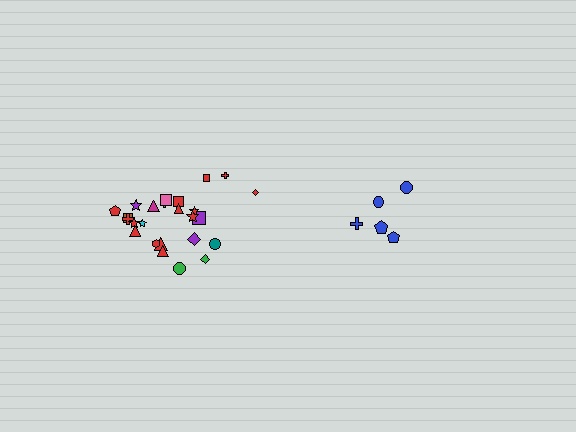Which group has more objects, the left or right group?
The left group.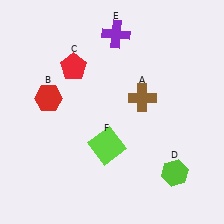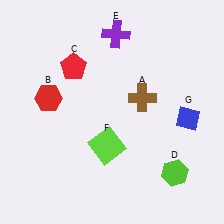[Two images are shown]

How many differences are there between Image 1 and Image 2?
There is 1 difference between the two images.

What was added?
A blue diamond (G) was added in Image 2.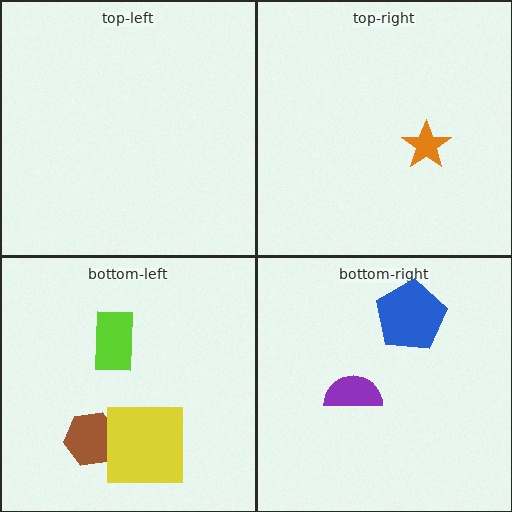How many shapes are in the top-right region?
1.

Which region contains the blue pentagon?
The bottom-right region.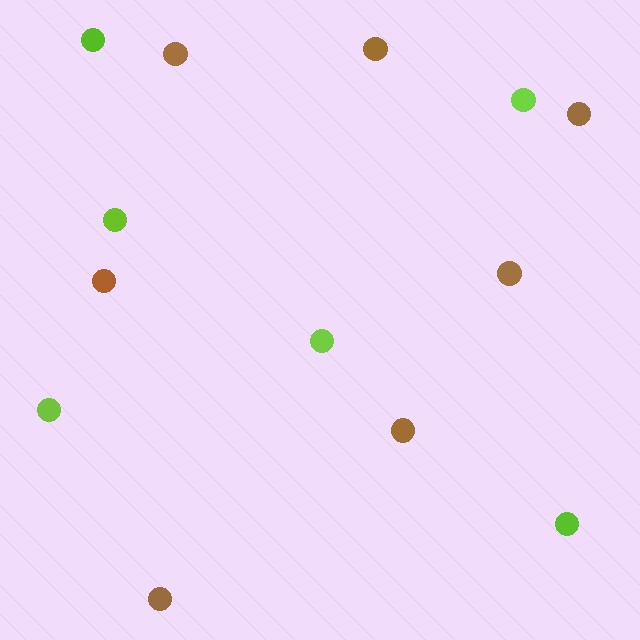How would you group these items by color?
There are 2 groups: one group of lime circles (6) and one group of brown circles (7).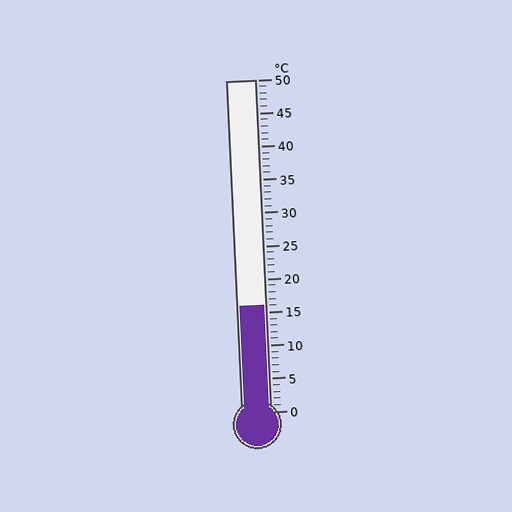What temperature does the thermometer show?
The thermometer shows approximately 16°C.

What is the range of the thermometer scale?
The thermometer scale ranges from 0°C to 50°C.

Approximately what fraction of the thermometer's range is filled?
The thermometer is filled to approximately 30% of its range.